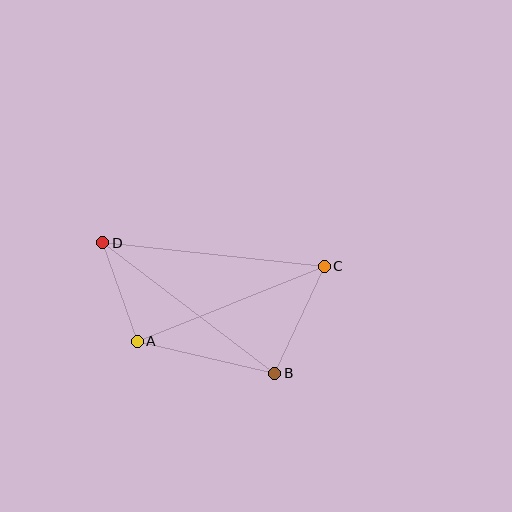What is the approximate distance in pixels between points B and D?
The distance between B and D is approximately 216 pixels.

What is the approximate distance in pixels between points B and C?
The distance between B and C is approximately 118 pixels.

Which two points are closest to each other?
Points A and D are closest to each other.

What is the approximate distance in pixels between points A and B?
The distance between A and B is approximately 141 pixels.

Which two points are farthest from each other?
Points C and D are farthest from each other.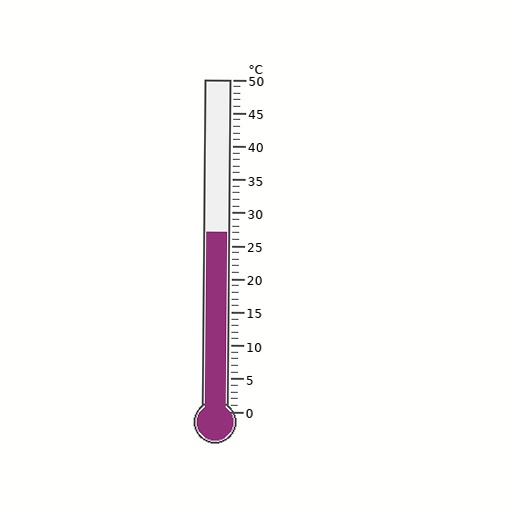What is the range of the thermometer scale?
The thermometer scale ranges from 0°C to 50°C.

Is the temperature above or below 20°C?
The temperature is above 20°C.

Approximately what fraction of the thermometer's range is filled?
The thermometer is filled to approximately 55% of its range.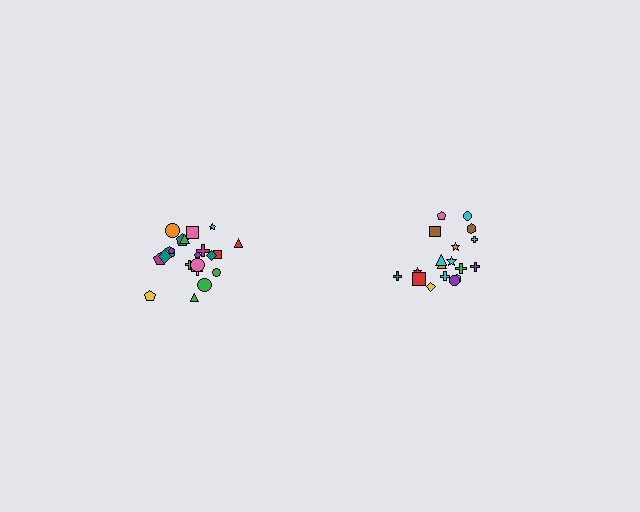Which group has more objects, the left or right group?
The left group.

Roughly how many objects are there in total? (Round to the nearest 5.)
Roughly 40 objects in total.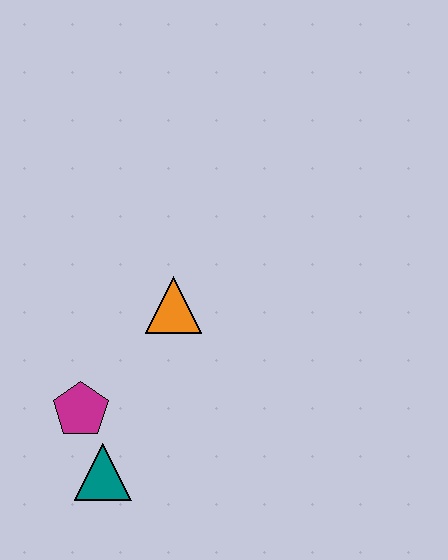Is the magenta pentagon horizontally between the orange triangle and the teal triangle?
No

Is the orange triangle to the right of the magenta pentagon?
Yes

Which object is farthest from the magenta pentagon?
The orange triangle is farthest from the magenta pentagon.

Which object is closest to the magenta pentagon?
The teal triangle is closest to the magenta pentagon.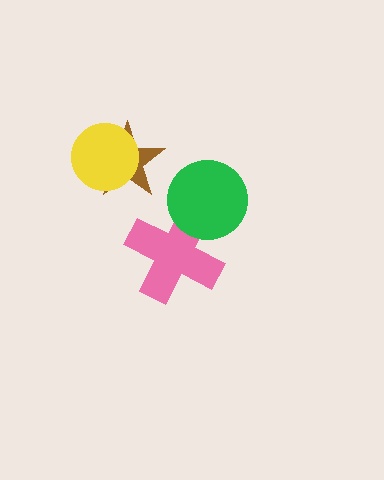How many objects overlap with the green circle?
1 object overlaps with the green circle.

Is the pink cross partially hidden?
Yes, it is partially covered by another shape.